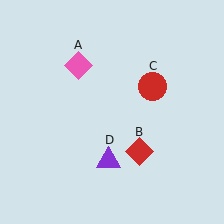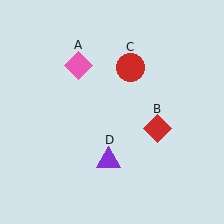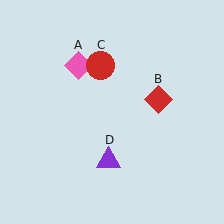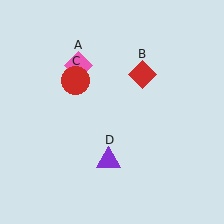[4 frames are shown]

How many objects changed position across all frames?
2 objects changed position: red diamond (object B), red circle (object C).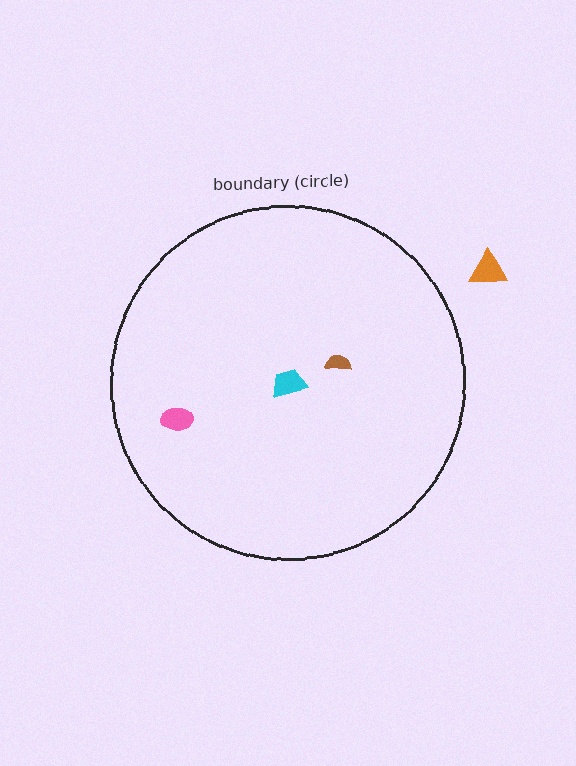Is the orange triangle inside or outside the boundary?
Outside.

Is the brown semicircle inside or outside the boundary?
Inside.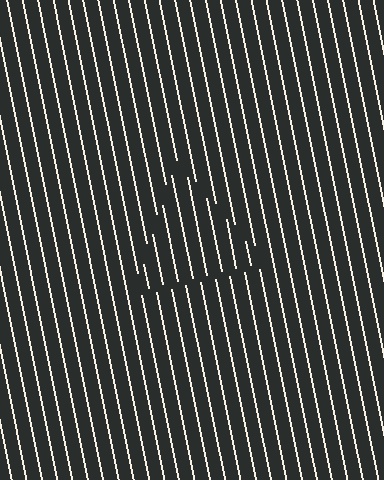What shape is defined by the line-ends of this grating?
An illusory triangle. The interior of the shape contains the same grating, shifted by half a period — the contour is defined by the phase discontinuity where line-ends from the inner and outer gratings abut.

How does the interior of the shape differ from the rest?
The interior of the shape contains the same grating, shifted by half a period — the contour is defined by the phase discontinuity where line-ends from the inner and outer gratings abut.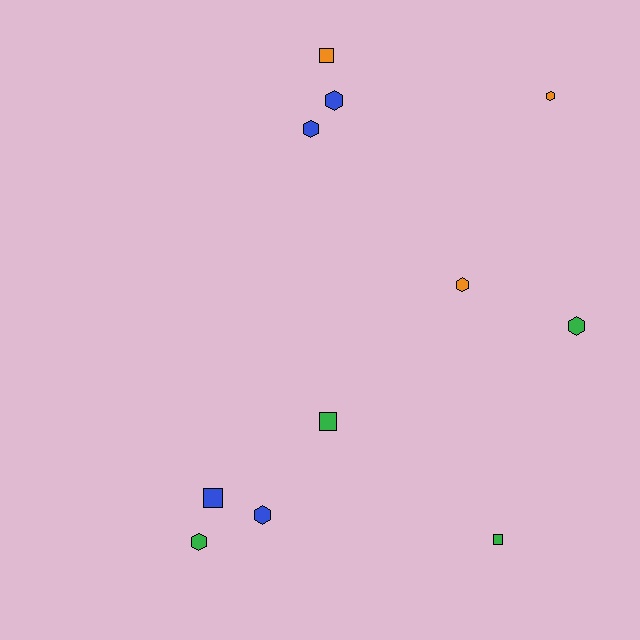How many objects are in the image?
There are 11 objects.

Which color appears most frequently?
Blue, with 4 objects.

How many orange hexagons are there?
There are 2 orange hexagons.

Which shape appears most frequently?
Hexagon, with 7 objects.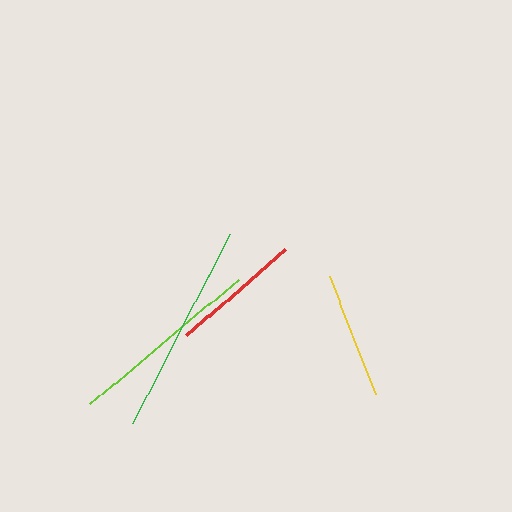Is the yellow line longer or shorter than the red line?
The red line is longer than the yellow line.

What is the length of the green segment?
The green segment is approximately 212 pixels long.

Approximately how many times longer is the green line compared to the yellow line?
The green line is approximately 1.7 times the length of the yellow line.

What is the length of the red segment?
The red segment is approximately 131 pixels long.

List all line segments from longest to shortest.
From longest to shortest: green, lime, red, yellow.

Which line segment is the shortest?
The yellow line is the shortest at approximately 127 pixels.